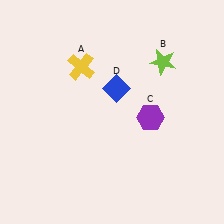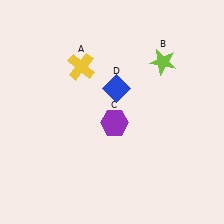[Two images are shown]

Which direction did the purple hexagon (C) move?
The purple hexagon (C) moved left.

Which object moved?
The purple hexagon (C) moved left.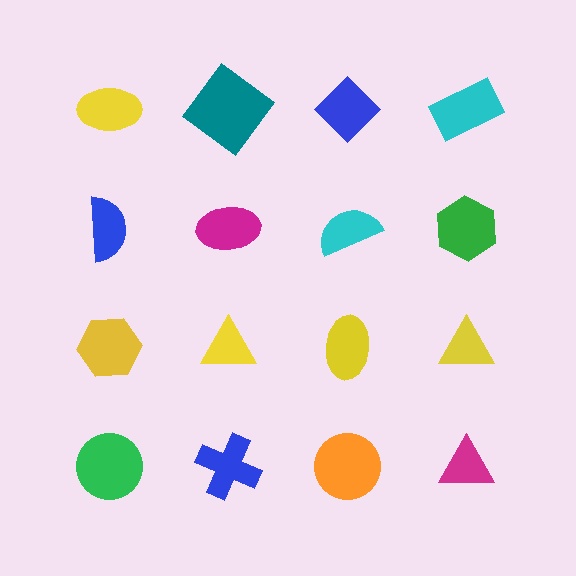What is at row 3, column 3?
A yellow ellipse.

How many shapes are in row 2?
4 shapes.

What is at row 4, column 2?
A blue cross.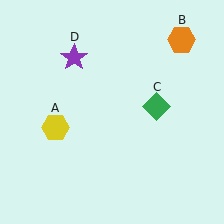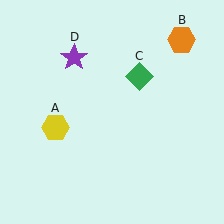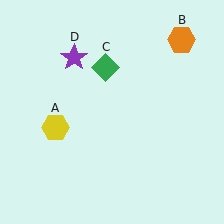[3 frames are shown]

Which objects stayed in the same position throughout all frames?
Yellow hexagon (object A) and orange hexagon (object B) and purple star (object D) remained stationary.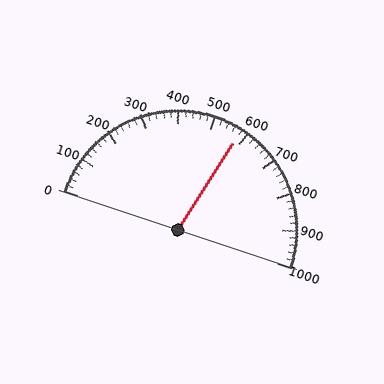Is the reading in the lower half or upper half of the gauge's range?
The reading is in the upper half of the range (0 to 1000).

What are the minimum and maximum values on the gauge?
The gauge ranges from 0 to 1000.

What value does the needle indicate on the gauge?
The needle indicates approximately 580.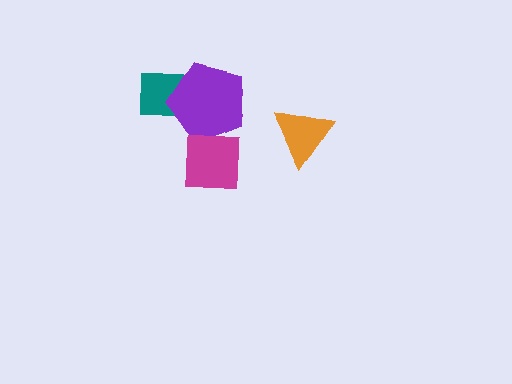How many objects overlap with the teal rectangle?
1 object overlaps with the teal rectangle.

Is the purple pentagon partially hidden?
Yes, it is partially covered by another shape.